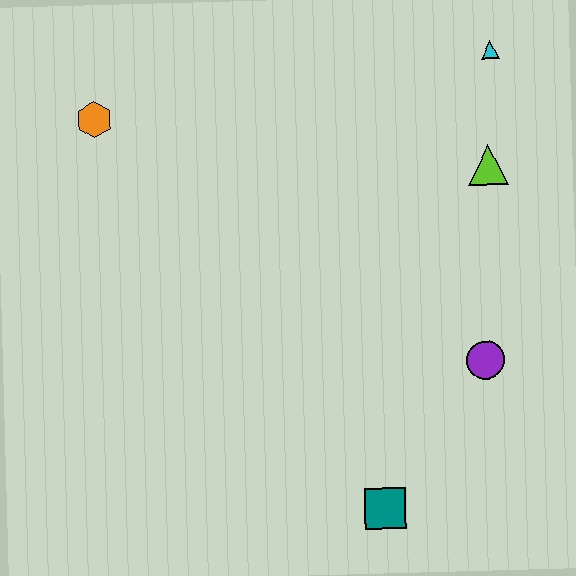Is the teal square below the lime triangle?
Yes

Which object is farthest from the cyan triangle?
The teal square is farthest from the cyan triangle.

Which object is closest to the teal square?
The purple circle is closest to the teal square.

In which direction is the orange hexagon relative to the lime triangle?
The orange hexagon is to the left of the lime triangle.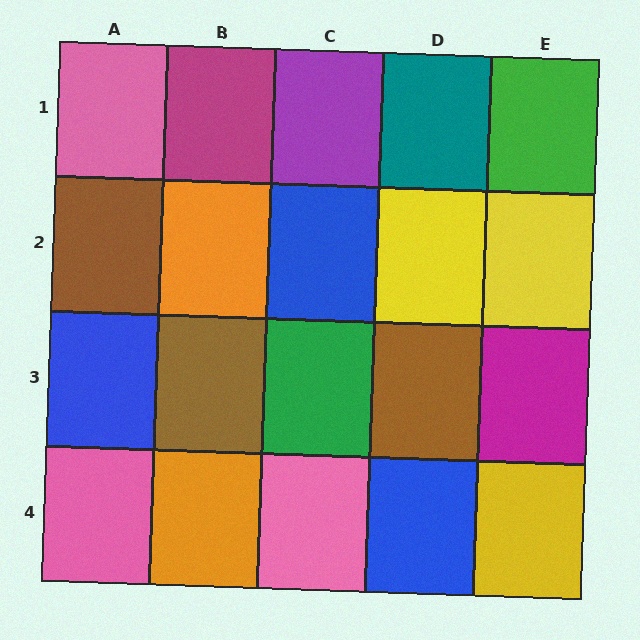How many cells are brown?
3 cells are brown.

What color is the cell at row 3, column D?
Brown.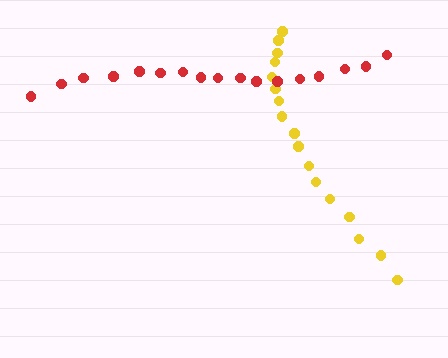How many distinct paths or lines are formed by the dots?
There are 2 distinct paths.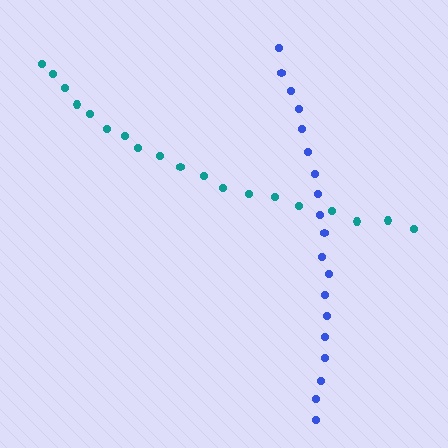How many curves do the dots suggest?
There are 2 distinct paths.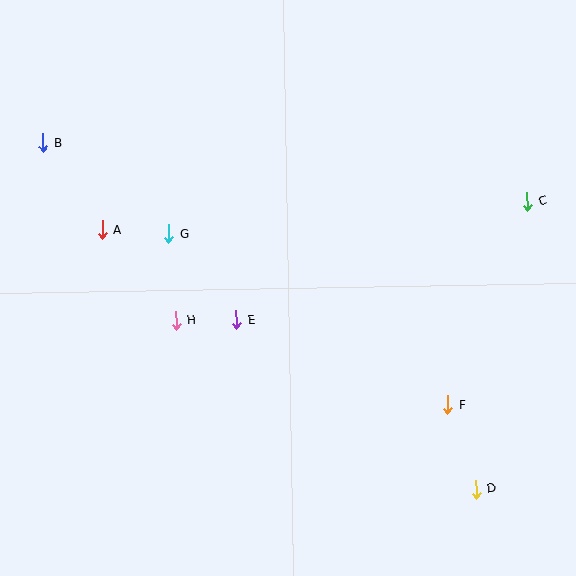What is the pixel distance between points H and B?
The distance between H and B is 221 pixels.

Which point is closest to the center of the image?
Point E at (236, 320) is closest to the center.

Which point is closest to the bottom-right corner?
Point D is closest to the bottom-right corner.